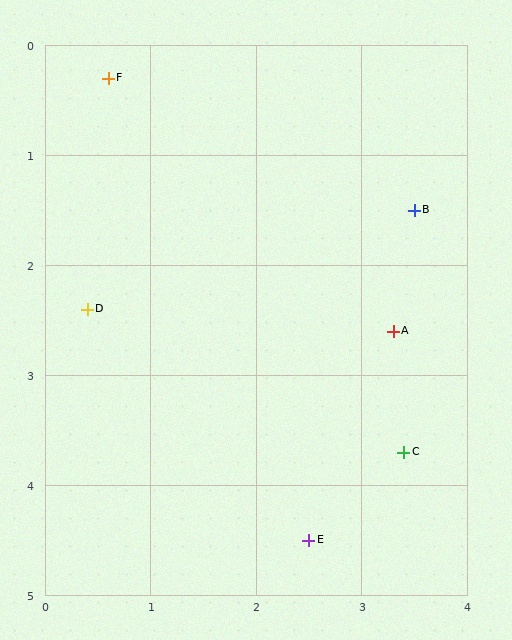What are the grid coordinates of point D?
Point D is at approximately (0.4, 2.4).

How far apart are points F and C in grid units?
Points F and C are about 4.4 grid units apart.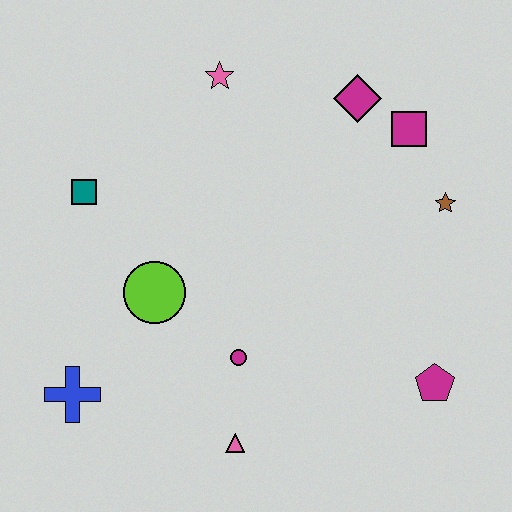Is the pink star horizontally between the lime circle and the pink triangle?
Yes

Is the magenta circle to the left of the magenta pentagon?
Yes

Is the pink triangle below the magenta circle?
Yes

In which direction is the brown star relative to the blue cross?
The brown star is to the right of the blue cross.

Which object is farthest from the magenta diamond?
The blue cross is farthest from the magenta diamond.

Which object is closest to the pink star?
The magenta diamond is closest to the pink star.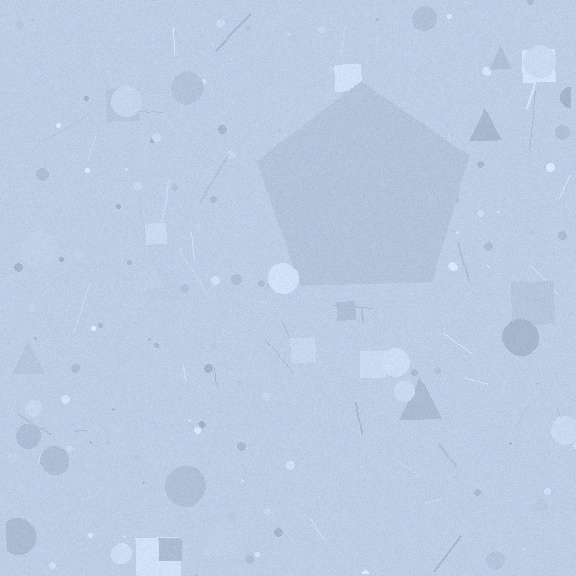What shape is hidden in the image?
A pentagon is hidden in the image.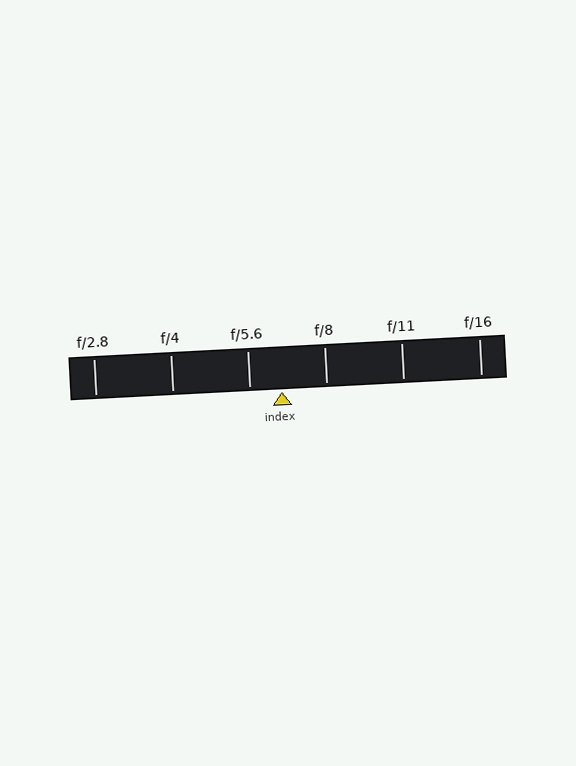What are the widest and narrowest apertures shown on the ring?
The widest aperture shown is f/2.8 and the narrowest is f/16.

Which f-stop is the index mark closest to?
The index mark is closest to f/5.6.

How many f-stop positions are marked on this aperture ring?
There are 6 f-stop positions marked.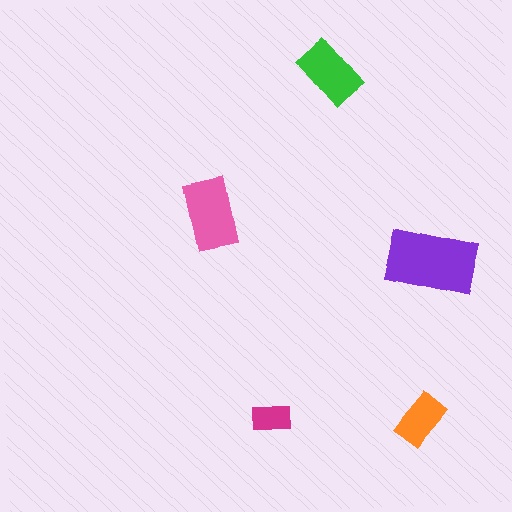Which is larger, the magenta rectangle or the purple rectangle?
The purple one.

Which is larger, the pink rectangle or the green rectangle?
The pink one.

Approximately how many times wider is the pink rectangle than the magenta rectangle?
About 2 times wider.